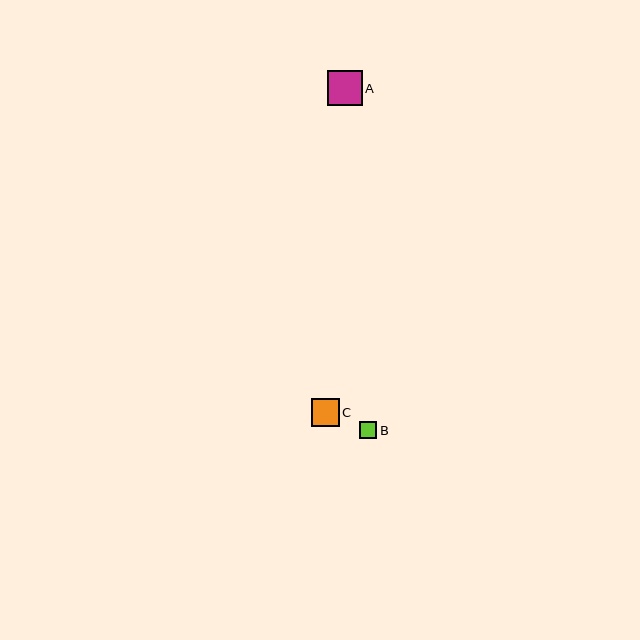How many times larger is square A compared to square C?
Square A is approximately 1.3 times the size of square C.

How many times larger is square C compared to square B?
Square C is approximately 1.6 times the size of square B.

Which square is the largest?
Square A is the largest with a size of approximately 35 pixels.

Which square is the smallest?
Square B is the smallest with a size of approximately 17 pixels.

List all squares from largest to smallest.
From largest to smallest: A, C, B.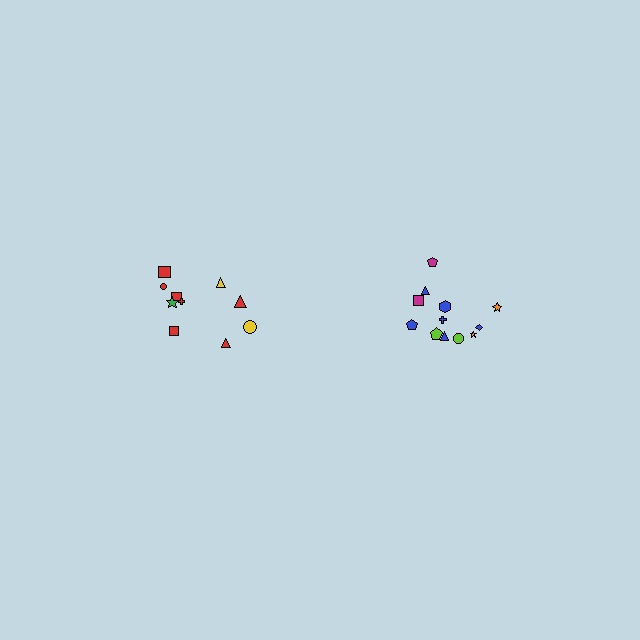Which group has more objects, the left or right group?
The right group.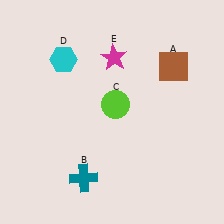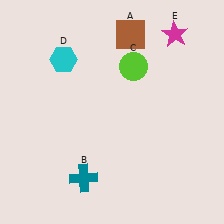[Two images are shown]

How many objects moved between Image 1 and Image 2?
3 objects moved between the two images.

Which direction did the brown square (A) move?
The brown square (A) moved left.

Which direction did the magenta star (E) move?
The magenta star (E) moved right.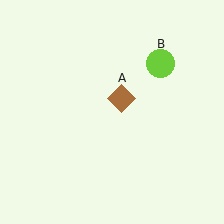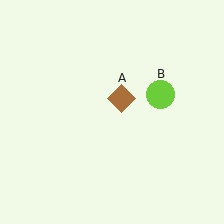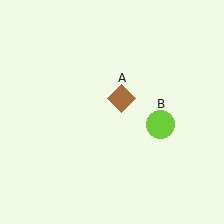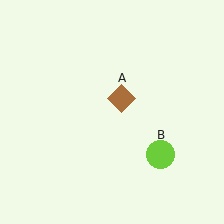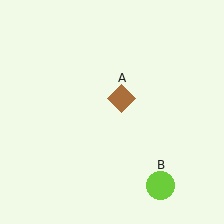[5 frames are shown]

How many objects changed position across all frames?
1 object changed position: lime circle (object B).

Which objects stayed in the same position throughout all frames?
Brown diamond (object A) remained stationary.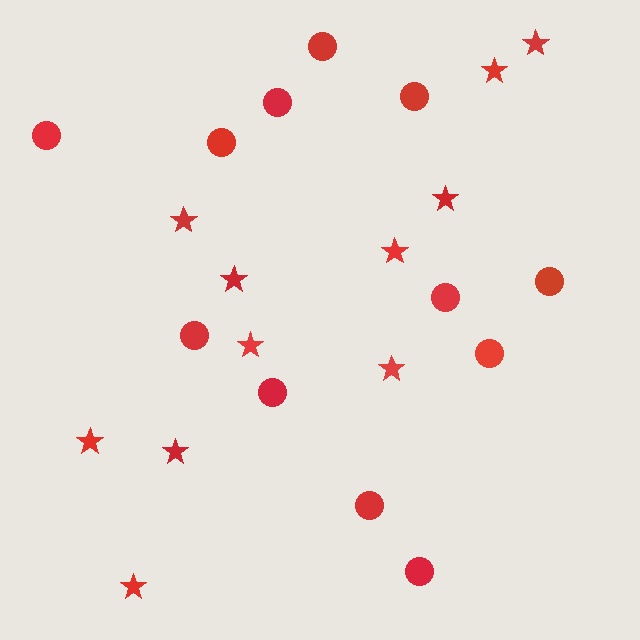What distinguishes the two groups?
There are 2 groups: one group of circles (12) and one group of stars (11).